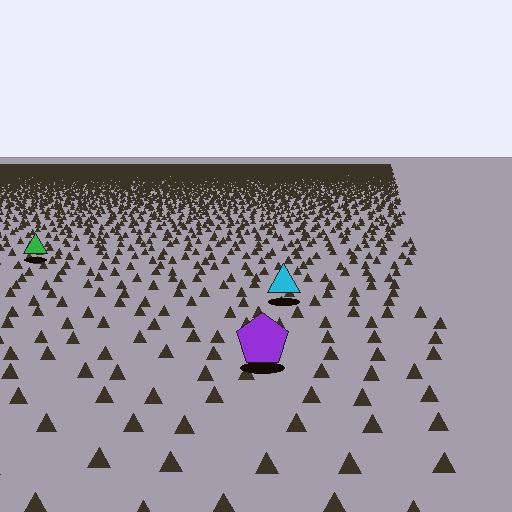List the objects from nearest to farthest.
From nearest to farthest: the purple pentagon, the cyan triangle, the green triangle.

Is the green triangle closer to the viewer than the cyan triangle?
No. The cyan triangle is closer — you can tell from the texture gradient: the ground texture is coarser near it.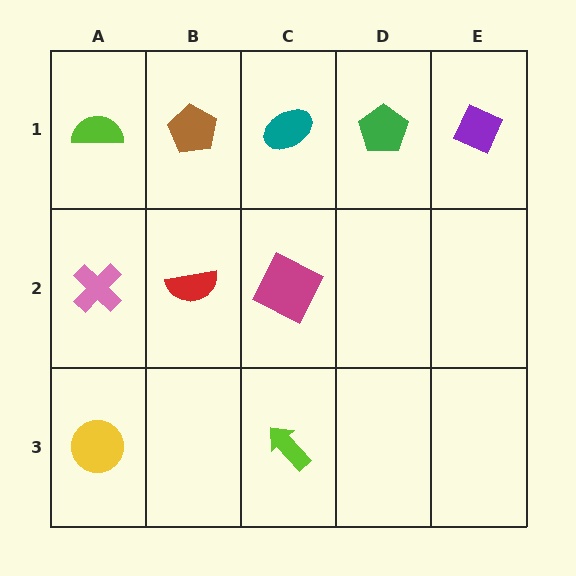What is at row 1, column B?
A brown pentagon.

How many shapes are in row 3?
2 shapes.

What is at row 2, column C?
A magenta square.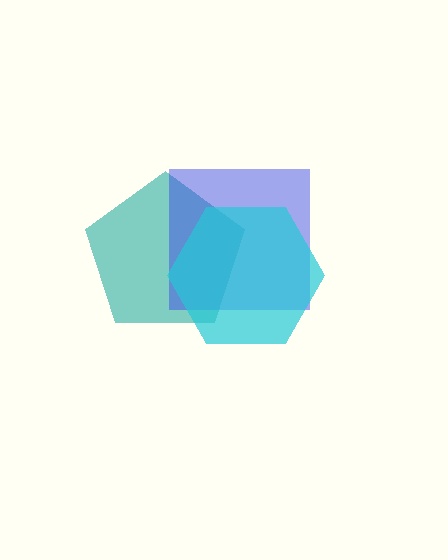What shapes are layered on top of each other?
The layered shapes are: a teal pentagon, a blue square, a cyan hexagon.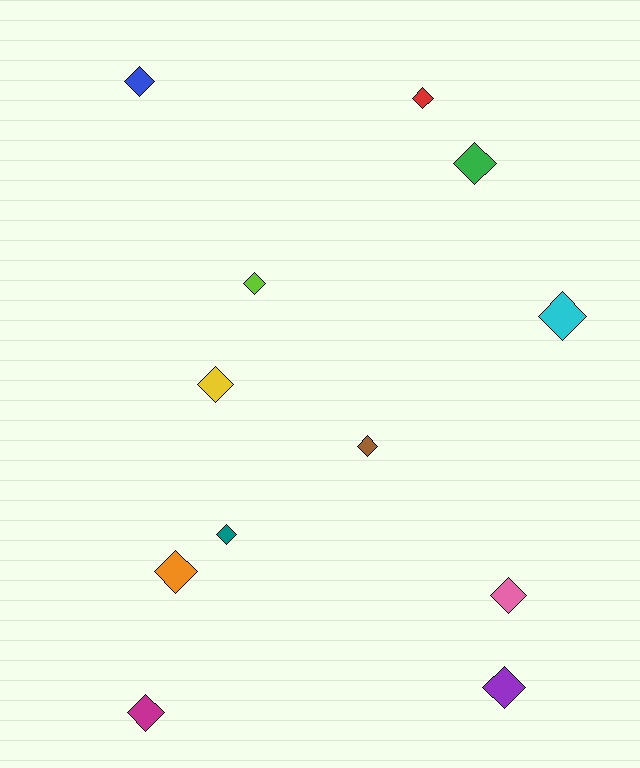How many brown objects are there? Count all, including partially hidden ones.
There is 1 brown object.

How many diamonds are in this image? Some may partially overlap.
There are 12 diamonds.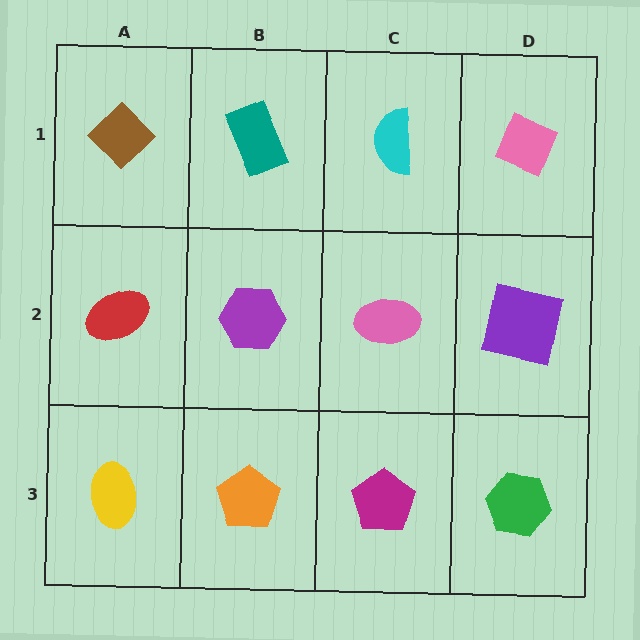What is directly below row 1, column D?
A purple square.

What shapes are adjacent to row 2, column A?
A brown diamond (row 1, column A), a yellow ellipse (row 3, column A), a purple hexagon (row 2, column B).